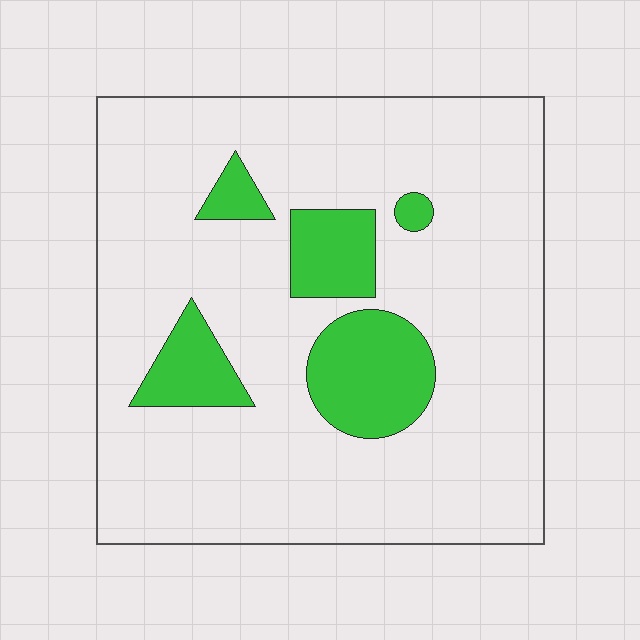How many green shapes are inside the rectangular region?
5.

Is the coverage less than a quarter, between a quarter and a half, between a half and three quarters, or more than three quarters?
Less than a quarter.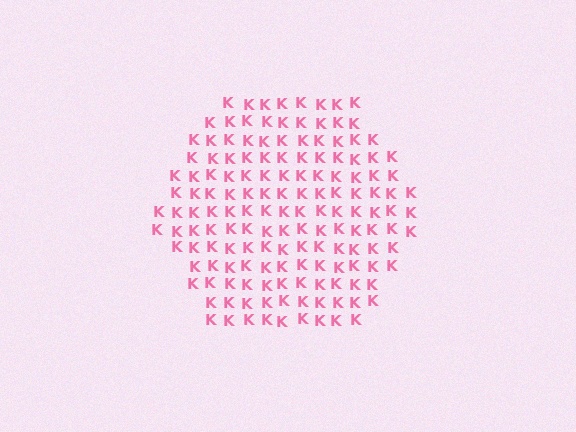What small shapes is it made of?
It is made of small letter K's.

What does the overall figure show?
The overall figure shows a hexagon.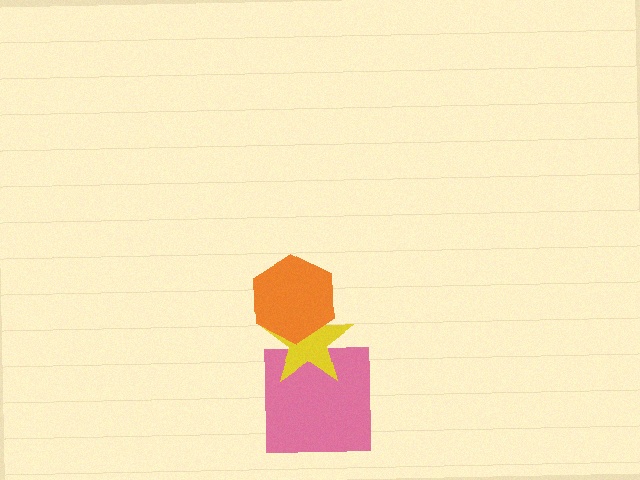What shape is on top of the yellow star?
The orange hexagon is on top of the yellow star.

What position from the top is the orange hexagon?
The orange hexagon is 1st from the top.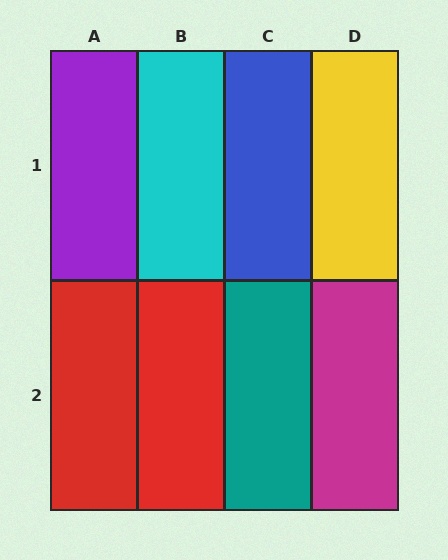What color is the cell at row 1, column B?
Cyan.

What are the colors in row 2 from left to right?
Red, red, teal, magenta.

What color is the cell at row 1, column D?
Yellow.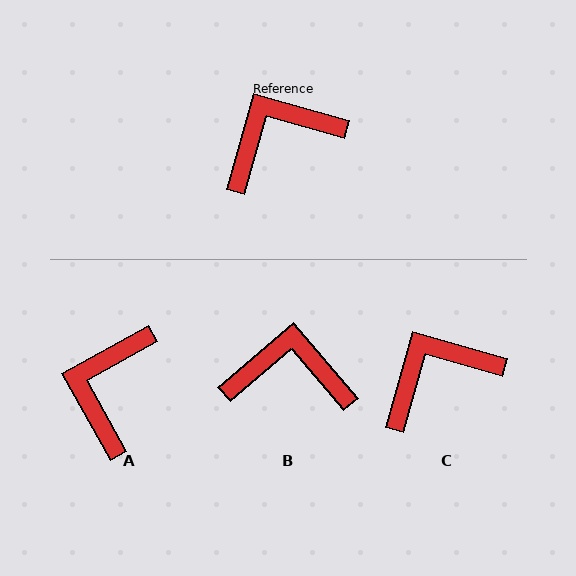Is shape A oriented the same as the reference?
No, it is off by about 45 degrees.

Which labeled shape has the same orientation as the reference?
C.